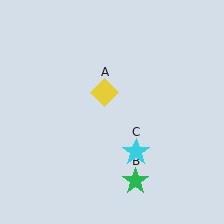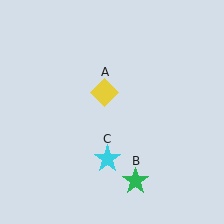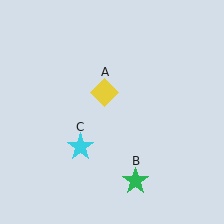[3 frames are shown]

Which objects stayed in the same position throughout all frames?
Yellow diamond (object A) and green star (object B) remained stationary.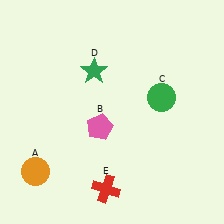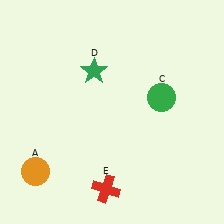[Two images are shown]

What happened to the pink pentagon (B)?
The pink pentagon (B) was removed in Image 2. It was in the bottom-left area of Image 1.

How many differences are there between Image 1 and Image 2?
There is 1 difference between the two images.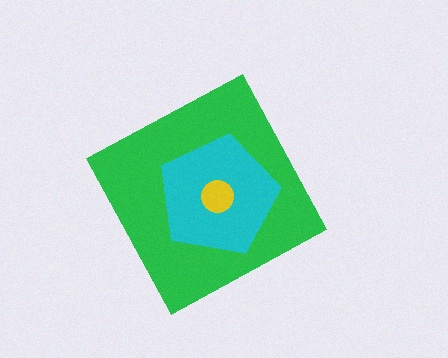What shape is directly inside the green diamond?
The cyan pentagon.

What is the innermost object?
The yellow circle.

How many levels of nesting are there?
3.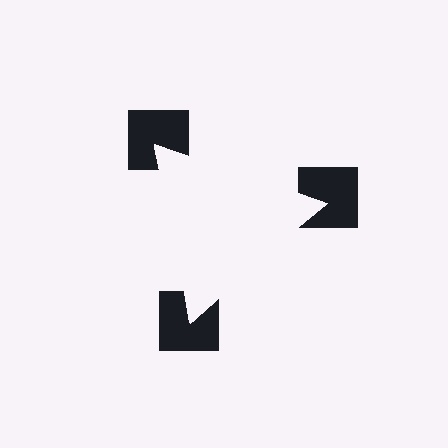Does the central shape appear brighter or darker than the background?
It typically appears slightly brighter than the background, even though no actual brightness change is drawn.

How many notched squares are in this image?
There are 3 — one at each vertex of the illusory triangle.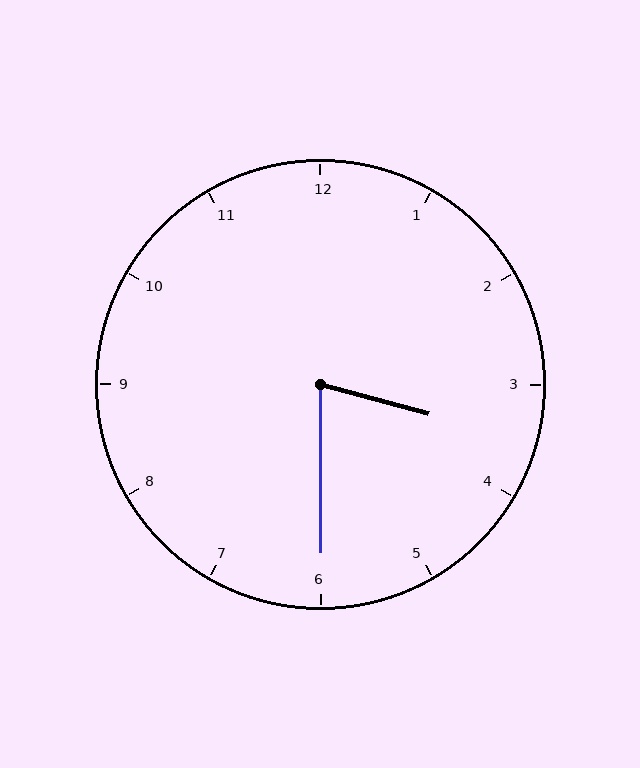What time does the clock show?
3:30.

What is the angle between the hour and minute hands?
Approximately 75 degrees.